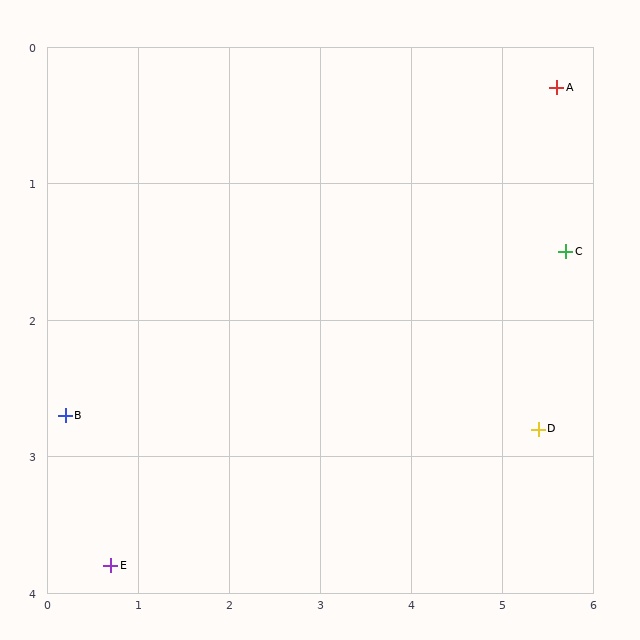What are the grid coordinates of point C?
Point C is at approximately (5.7, 1.5).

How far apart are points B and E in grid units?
Points B and E are about 1.2 grid units apart.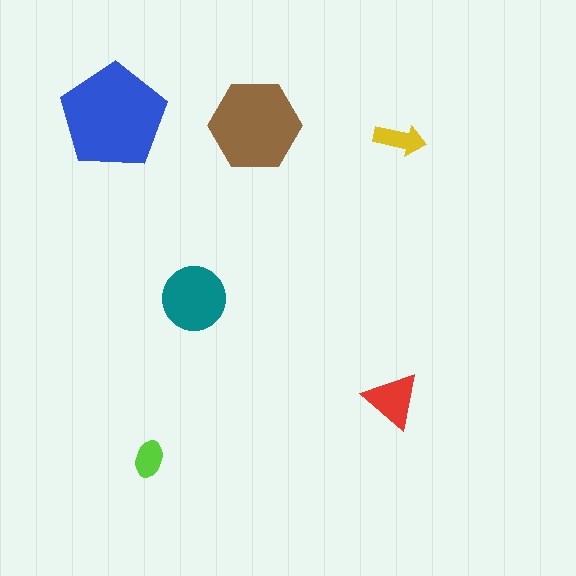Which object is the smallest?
The lime ellipse.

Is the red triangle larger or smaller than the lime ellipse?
Larger.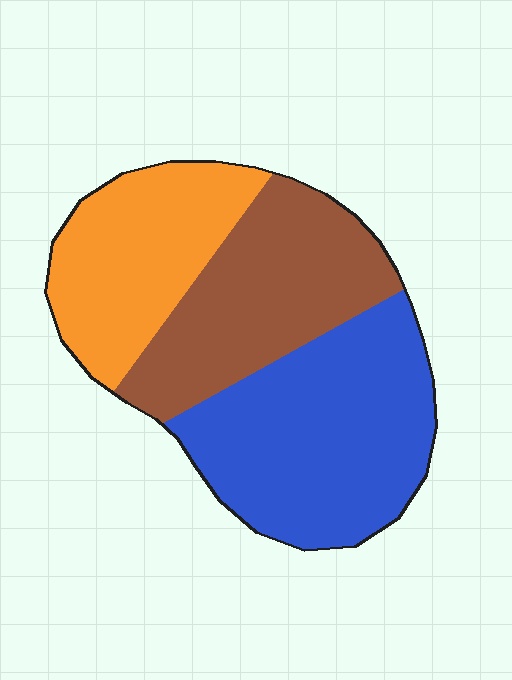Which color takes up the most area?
Blue, at roughly 40%.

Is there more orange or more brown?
Brown.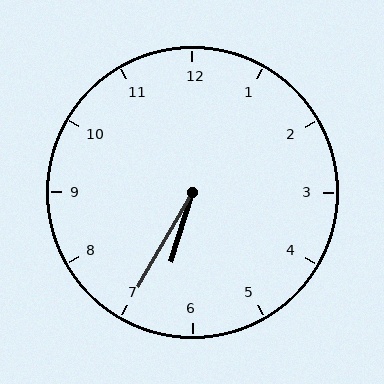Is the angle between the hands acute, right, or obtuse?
It is acute.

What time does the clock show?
6:35.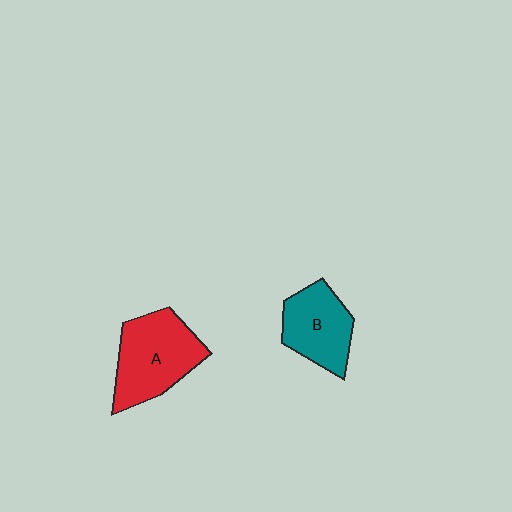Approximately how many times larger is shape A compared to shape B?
Approximately 1.3 times.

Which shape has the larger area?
Shape A (red).